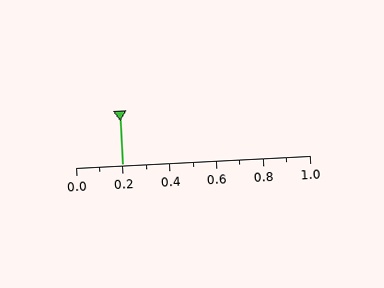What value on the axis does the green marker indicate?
The marker indicates approximately 0.2.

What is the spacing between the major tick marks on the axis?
The major ticks are spaced 0.2 apart.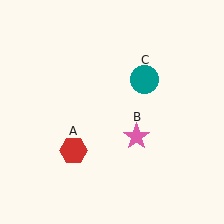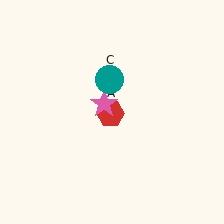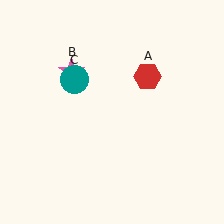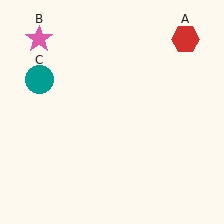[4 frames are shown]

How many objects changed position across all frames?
3 objects changed position: red hexagon (object A), pink star (object B), teal circle (object C).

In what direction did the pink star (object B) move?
The pink star (object B) moved up and to the left.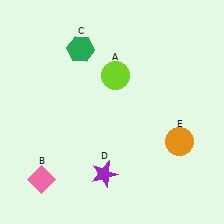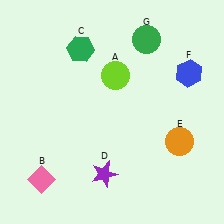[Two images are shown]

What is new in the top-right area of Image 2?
A blue hexagon (F) was added in the top-right area of Image 2.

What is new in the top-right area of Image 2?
A green circle (G) was added in the top-right area of Image 2.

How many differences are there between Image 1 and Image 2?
There are 2 differences between the two images.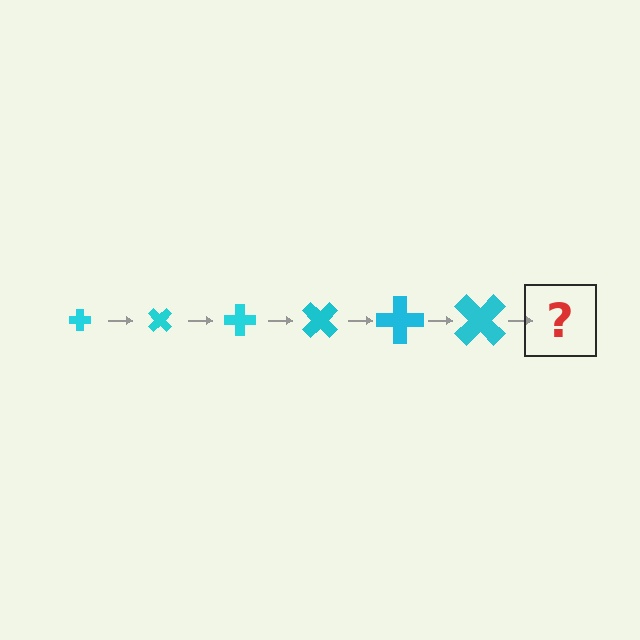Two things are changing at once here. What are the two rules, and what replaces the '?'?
The two rules are that the cross grows larger each step and it rotates 45 degrees each step. The '?' should be a cross, larger than the previous one and rotated 270 degrees from the start.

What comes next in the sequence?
The next element should be a cross, larger than the previous one and rotated 270 degrees from the start.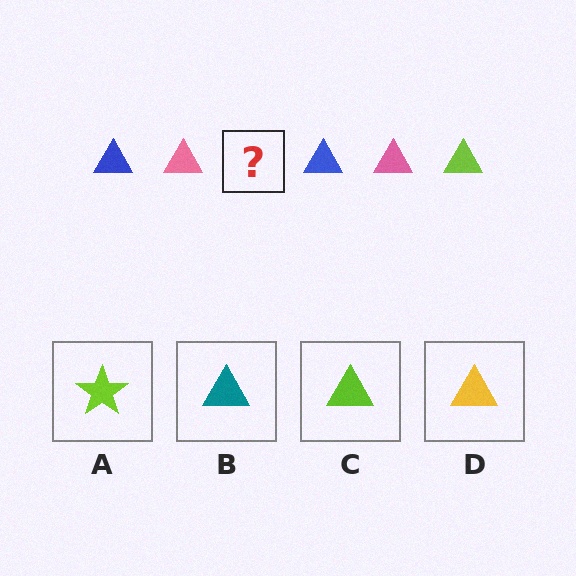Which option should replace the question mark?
Option C.